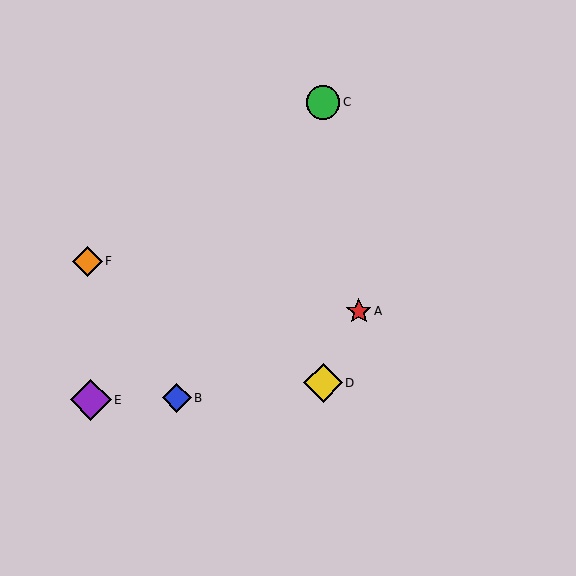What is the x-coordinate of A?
Object A is at x≈359.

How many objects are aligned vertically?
2 objects (C, D) are aligned vertically.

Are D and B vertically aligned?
No, D is at x≈323 and B is at x≈177.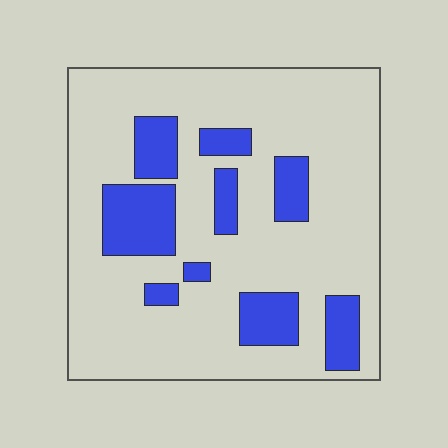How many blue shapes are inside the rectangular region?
9.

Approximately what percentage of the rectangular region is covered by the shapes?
Approximately 20%.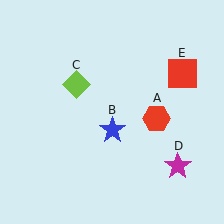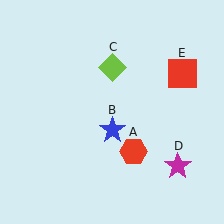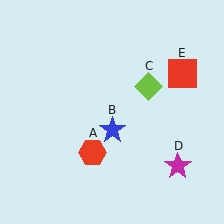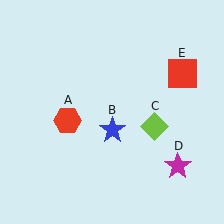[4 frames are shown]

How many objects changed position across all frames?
2 objects changed position: red hexagon (object A), lime diamond (object C).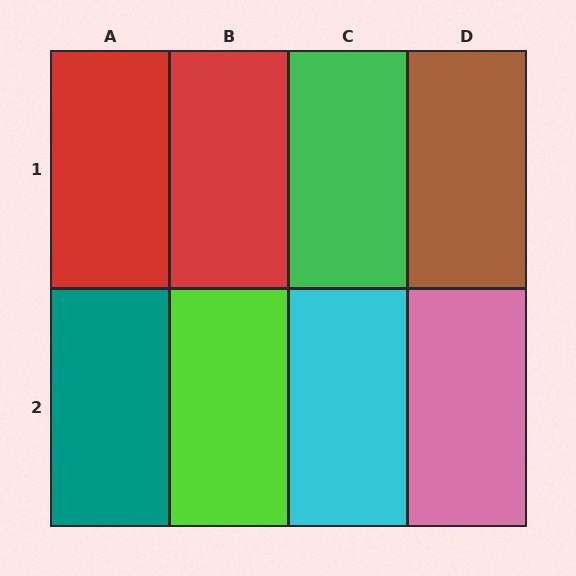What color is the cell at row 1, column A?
Red.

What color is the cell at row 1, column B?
Red.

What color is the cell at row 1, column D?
Brown.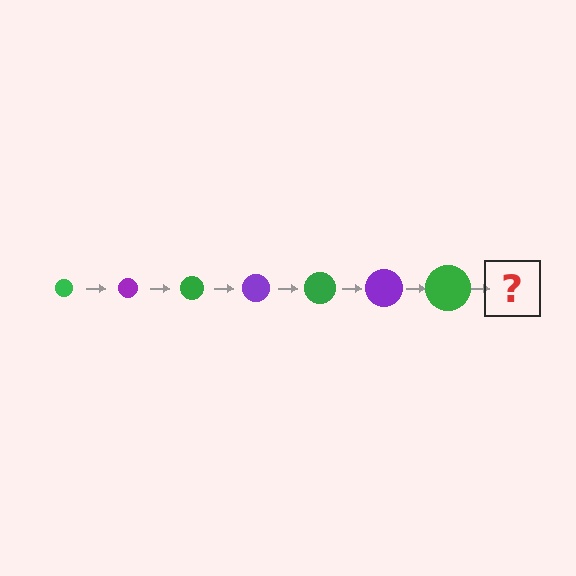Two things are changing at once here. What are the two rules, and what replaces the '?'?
The two rules are that the circle grows larger each step and the color cycles through green and purple. The '?' should be a purple circle, larger than the previous one.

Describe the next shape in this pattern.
It should be a purple circle, larger than the previous one.